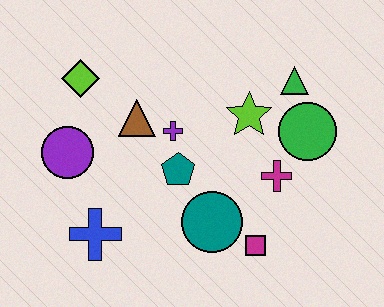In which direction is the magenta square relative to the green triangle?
The magenta square is below the green triangle.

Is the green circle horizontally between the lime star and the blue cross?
No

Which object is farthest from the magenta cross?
The lime diamond is farthest from the magenta cross.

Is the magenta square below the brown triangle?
Yes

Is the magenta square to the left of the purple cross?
No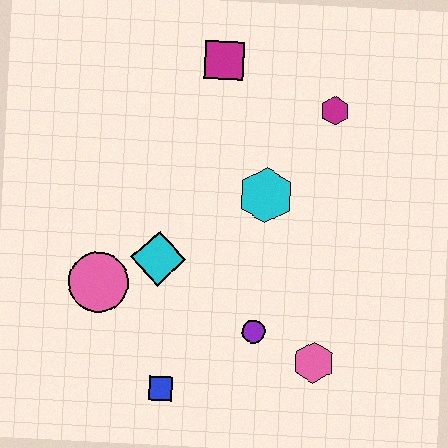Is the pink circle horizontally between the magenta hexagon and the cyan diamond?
No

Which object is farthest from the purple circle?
The magenta square is farthest from the purple circle.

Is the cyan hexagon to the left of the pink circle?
No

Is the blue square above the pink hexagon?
No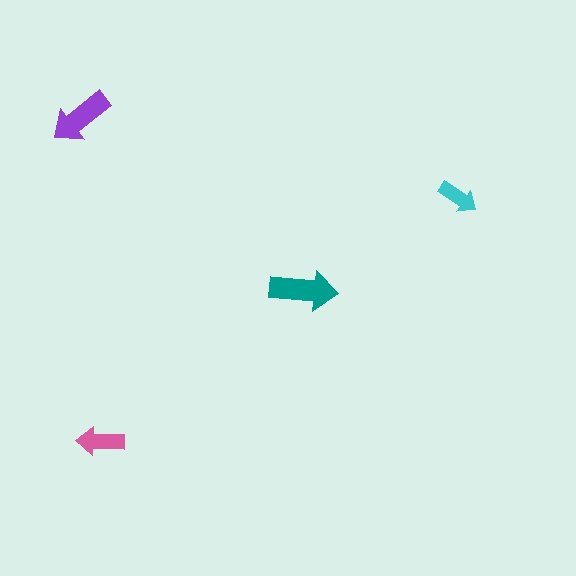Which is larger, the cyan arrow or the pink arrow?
The pink one.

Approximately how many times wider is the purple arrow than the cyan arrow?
About 1.5 times wider.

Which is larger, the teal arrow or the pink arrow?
The teal one.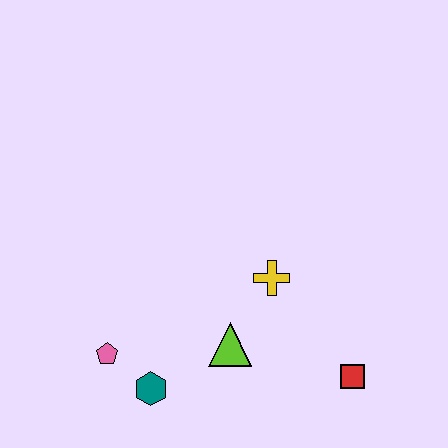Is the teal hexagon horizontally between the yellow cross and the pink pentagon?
Yes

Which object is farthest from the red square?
The pink pentagon is farthest from the red square.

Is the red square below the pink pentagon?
Yes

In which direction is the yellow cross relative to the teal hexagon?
The yellow cross is to the right of the teal hexagon.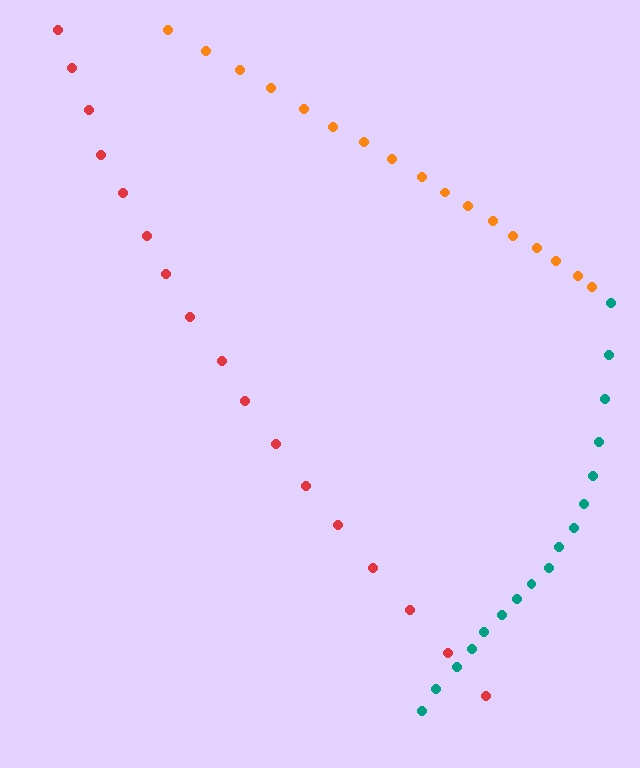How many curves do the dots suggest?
There are 3 distinct paths.